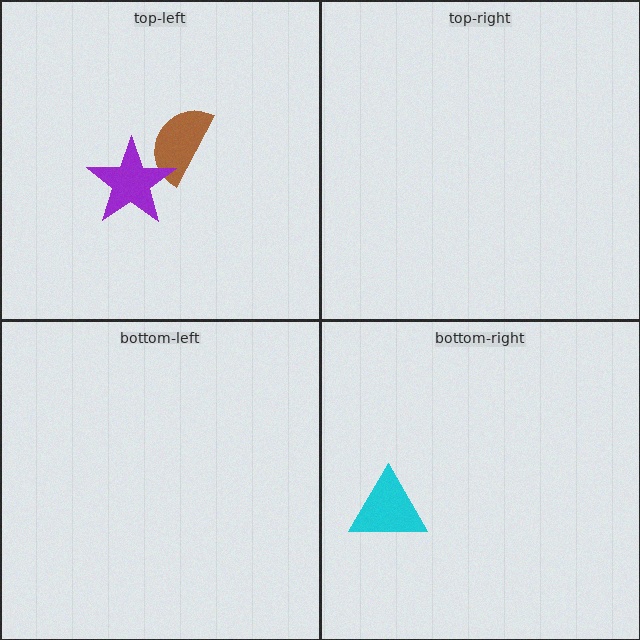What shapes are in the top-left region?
The brown semicircle, the purple star.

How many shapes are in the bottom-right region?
1.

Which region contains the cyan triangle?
The bottom-right region.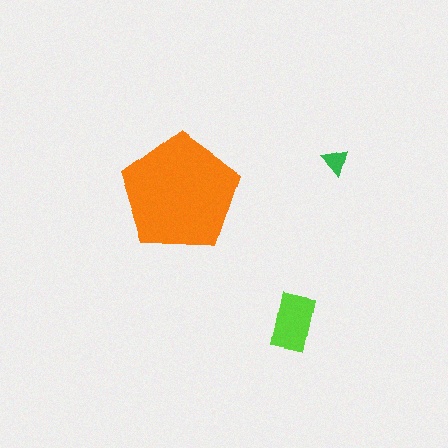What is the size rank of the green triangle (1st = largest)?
3rd.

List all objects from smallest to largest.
The green triangle, the lime rectangle, the orange pentagon.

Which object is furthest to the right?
The green triangle is rightmost.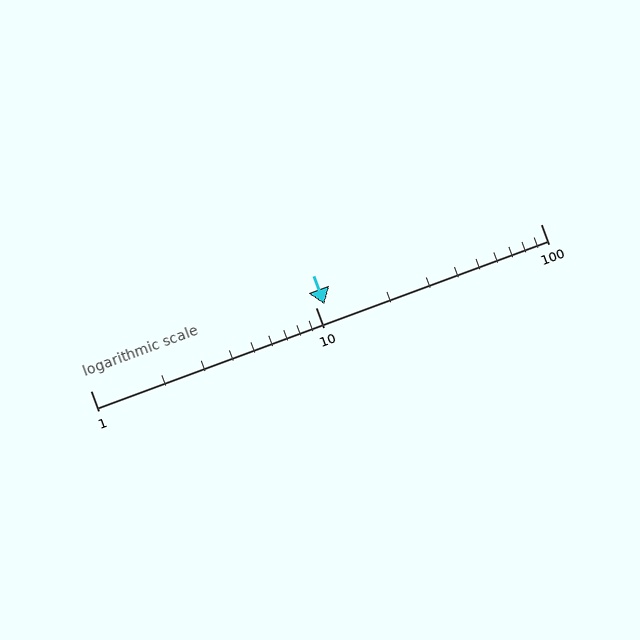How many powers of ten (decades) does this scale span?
The scale spans 2 decades, from 1 to 100.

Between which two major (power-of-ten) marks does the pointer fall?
The pointer is between 10 and 100.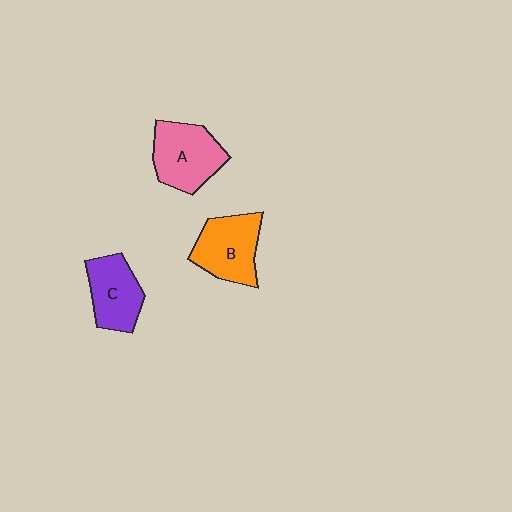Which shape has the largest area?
Shape A (pink).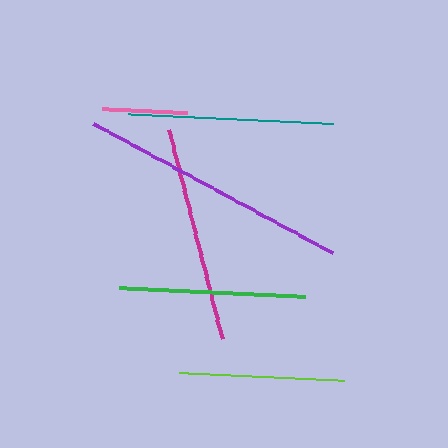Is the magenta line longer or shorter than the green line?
The magenta line is longer than the green line.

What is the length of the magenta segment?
The magenta segment is approximately 215 pixels long.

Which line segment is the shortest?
The pink line is the shortest at approximately 85 pixels.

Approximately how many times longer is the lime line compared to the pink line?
The lime line is approximately 1.9 times the length of the pink line.